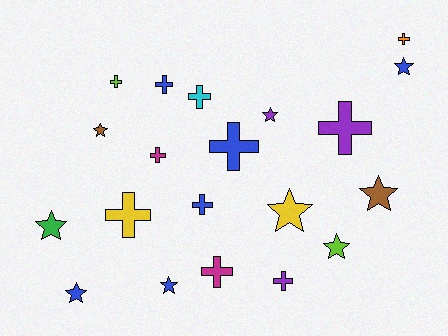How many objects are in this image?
There are 20 objects.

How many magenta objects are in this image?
There are 2 magenta objects.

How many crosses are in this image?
There are 11 crosses.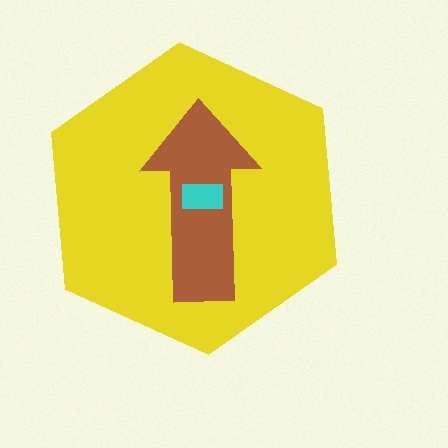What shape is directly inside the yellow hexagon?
The brown arrow.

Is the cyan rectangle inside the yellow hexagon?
Yes.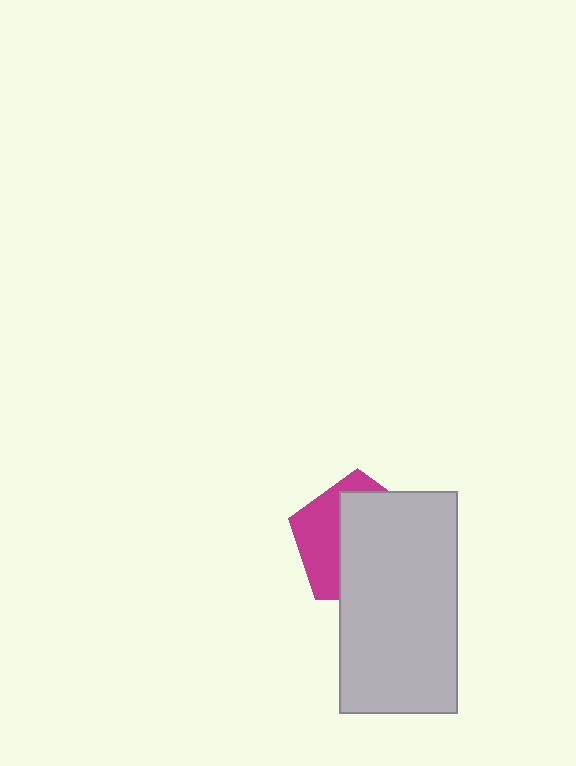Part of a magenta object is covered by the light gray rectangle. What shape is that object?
It is a pentagon.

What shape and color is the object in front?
The object in front is a light gray rectangle.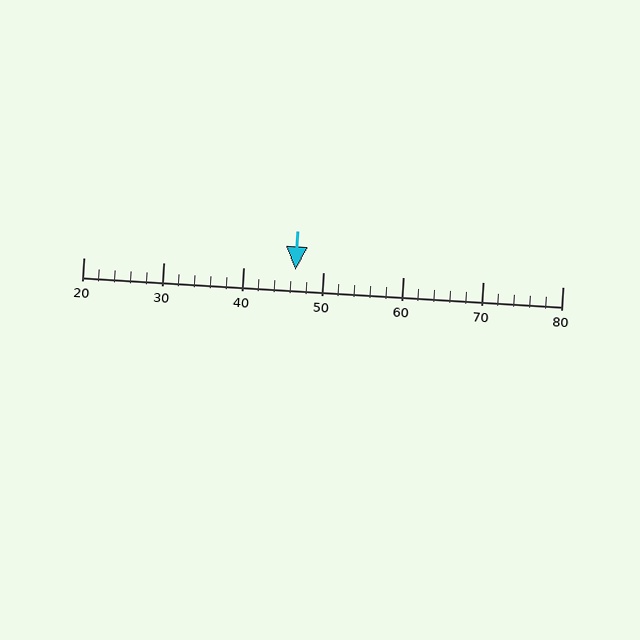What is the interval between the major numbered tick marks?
The major tick marks are spaced 10 units apart.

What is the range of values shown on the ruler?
The ruler shows values from 20 to 80.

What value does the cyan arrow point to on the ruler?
The cyan arrow points to approximately 46.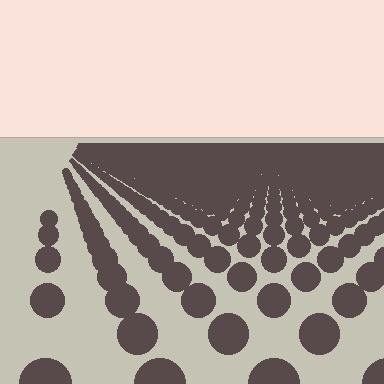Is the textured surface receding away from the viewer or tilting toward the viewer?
The surface is receding away from the viewer. Texture elements get smaller and denser toward the top.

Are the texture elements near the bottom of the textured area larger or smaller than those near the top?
Larger. Near the bottom, elements are closer to the viewer and appear at a bigger on-screen size.